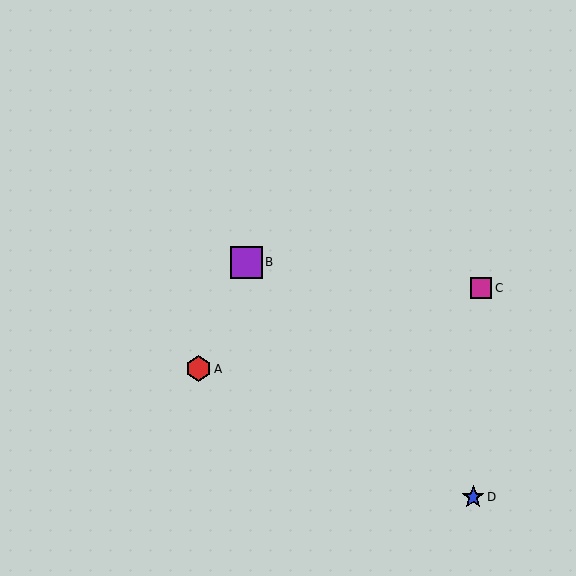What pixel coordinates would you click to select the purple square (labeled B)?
Click at (246, 262) to select the purple square B.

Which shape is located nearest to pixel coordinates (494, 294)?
The magenta square (labeled C) at (481, 288) is nearest to that location.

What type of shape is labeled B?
Shape B is a purple square.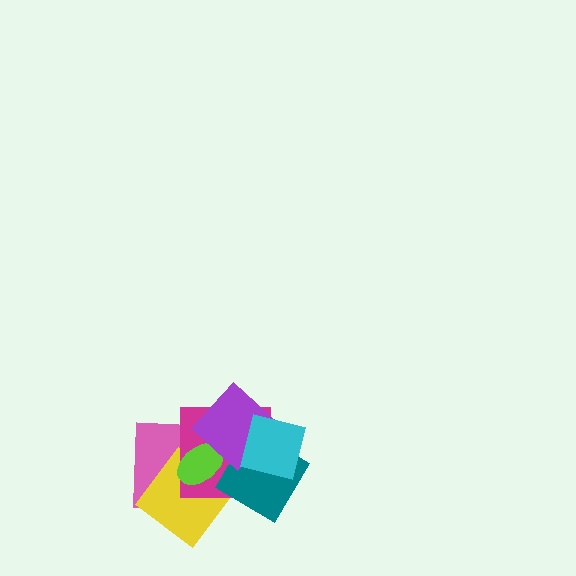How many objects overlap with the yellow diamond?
3 objects overlap with the yellow diamond.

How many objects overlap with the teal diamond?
4 objects overlap with the teal diamond.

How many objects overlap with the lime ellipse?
5 objects overlap with the lime ellipse.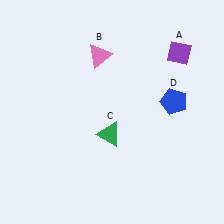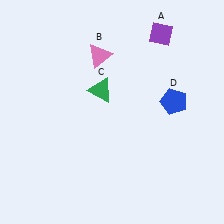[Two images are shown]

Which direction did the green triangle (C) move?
The green triangle (C) moved up.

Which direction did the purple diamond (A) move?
The purple diamond (A) moved up.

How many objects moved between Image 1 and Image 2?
2 objects moved between the two images.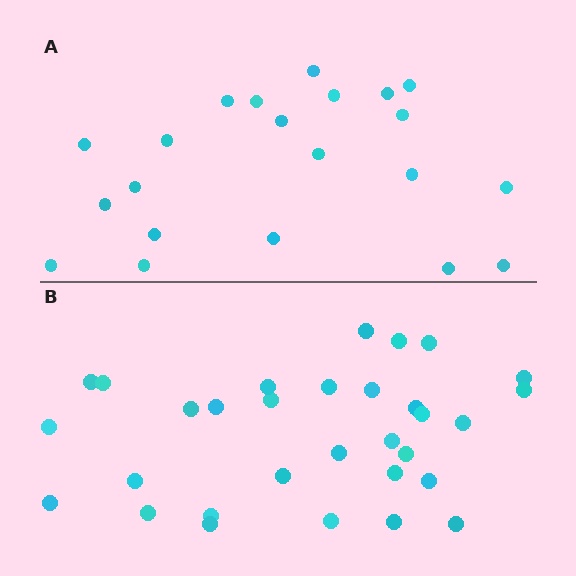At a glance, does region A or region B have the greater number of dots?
Region B (the bottom region) has more dots.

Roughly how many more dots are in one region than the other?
Region B has roughly 10 or so more dots than region A.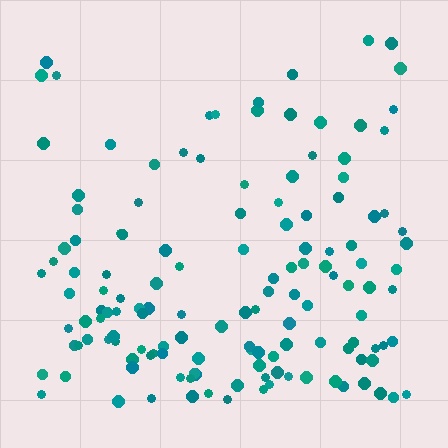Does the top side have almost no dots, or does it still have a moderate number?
Still a moderate number, just noticeably fewer than the bottom.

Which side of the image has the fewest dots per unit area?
The top.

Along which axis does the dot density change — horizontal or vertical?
Vertical.